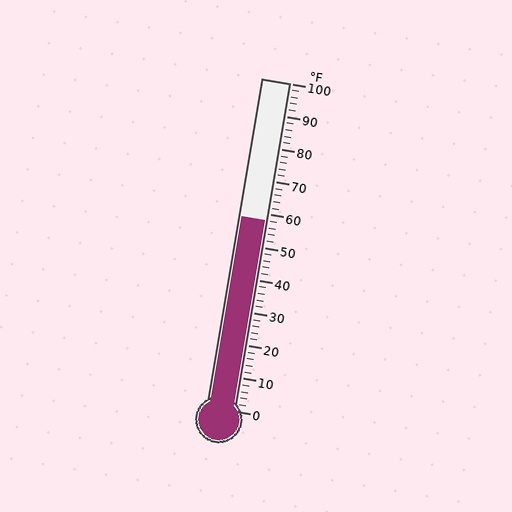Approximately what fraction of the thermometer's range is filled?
The thermometer is filled to approximately 60% of its range.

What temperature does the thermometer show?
The thermometer shows approximately 58°F.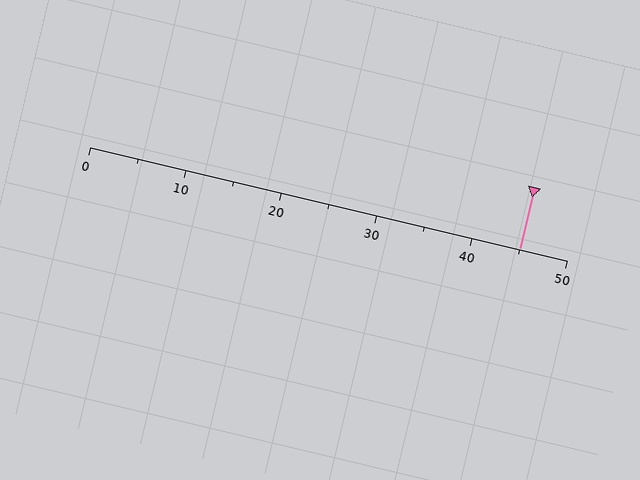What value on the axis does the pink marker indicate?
The marker indicates approximately 45.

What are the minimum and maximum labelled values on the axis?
The axis runs from 0 to 50.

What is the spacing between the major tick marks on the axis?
The major ticks are spaced 10 apart.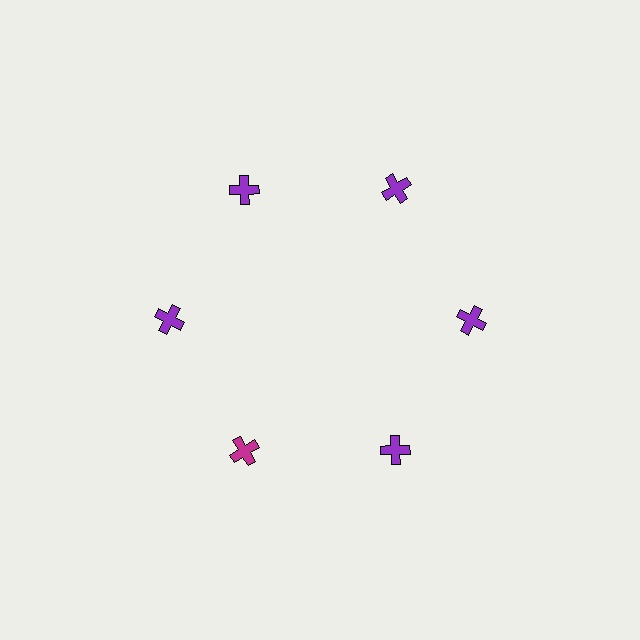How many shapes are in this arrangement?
There are 6 shapes arranged in a ring pattern.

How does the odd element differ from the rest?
It has a different color: magenta instead of purple.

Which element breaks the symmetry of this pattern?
The magenta cross at roughly the 7 o'clock position breaks the symmetry. All other shapes are purple crosses.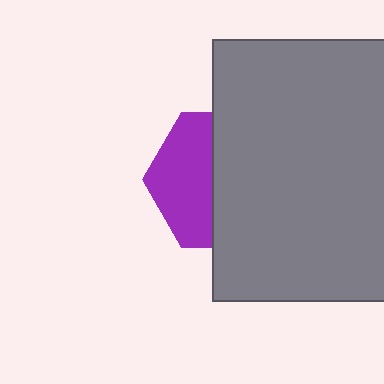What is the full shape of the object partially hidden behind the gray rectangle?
The partially hidden object is a purple hexagon.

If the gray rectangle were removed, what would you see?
You would see the complete purple hexagon.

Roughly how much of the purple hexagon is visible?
A small part of it is visible (roughly 42%).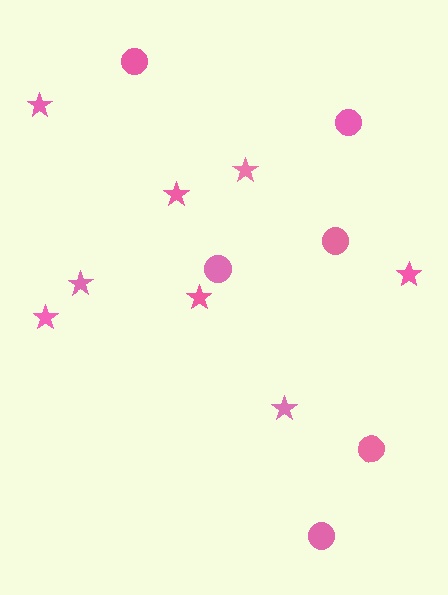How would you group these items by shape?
There are 2 groups: one group of stars (8) and one group of circles (6).